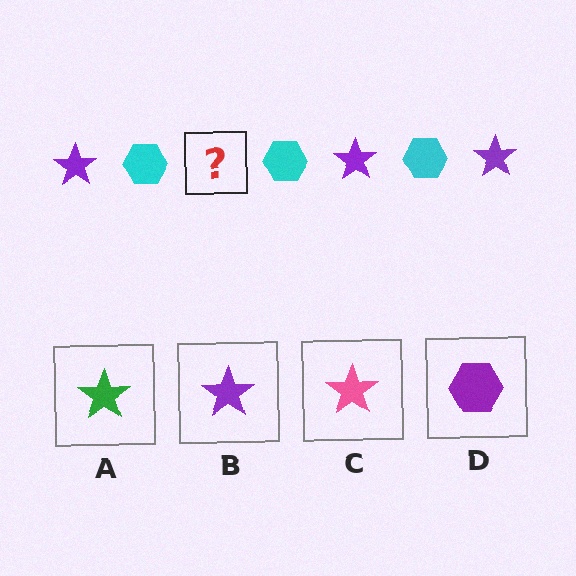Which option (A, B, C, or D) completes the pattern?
B.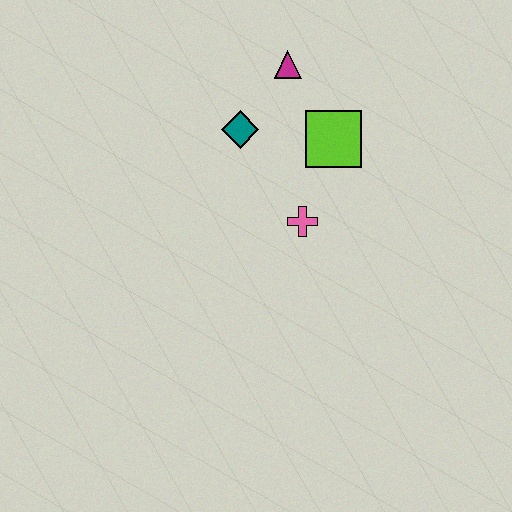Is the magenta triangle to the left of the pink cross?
Yes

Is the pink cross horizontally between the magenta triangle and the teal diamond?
No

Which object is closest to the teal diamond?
The magenta triangle is closest to the teal diamond.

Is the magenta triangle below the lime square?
No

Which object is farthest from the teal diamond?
The pink cross is farthest from the teal diamond.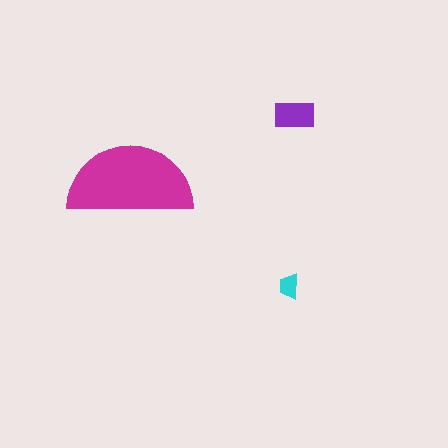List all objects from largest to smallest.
The magenta semicircle, the purple rectangle, the cyan trapezoid.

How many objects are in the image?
There are 3 objects in the image.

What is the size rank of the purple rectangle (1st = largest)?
2nd.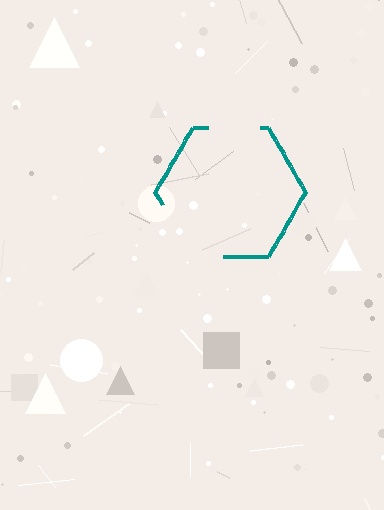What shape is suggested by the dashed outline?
The dashed outline suggests a hexagon.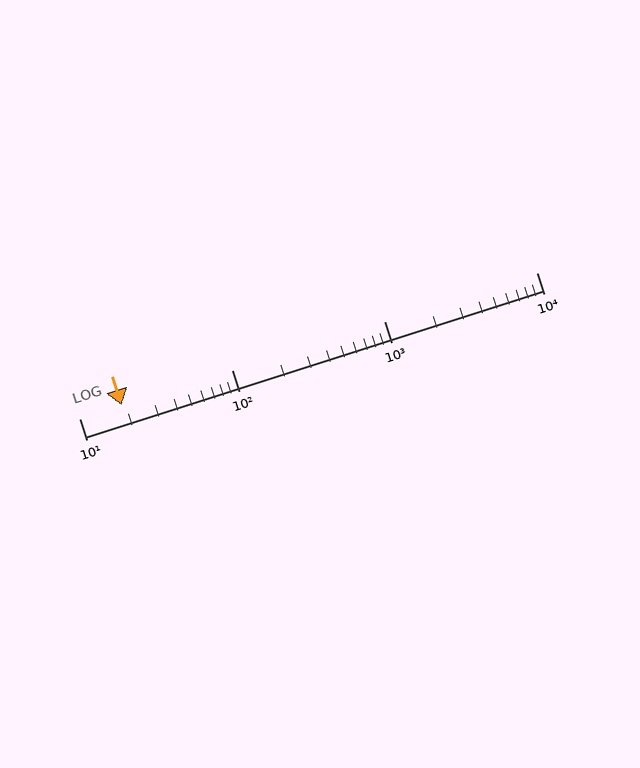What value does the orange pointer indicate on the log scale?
The pointer indicates approximately 19.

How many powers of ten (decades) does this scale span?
The scale spans 3 decades, from 10 to 10000.